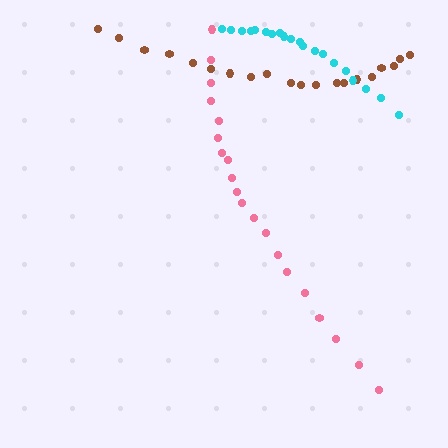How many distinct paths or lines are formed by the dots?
There are 3 distinct paths.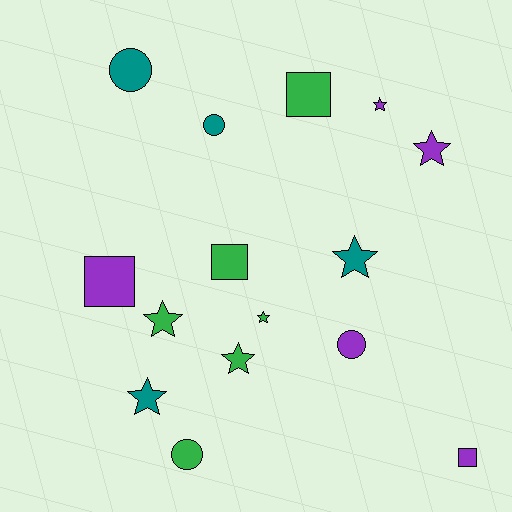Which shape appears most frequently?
Star, with 7 objects.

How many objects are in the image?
There are 15 objects.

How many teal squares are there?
There are no teal squares.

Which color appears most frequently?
Green, with 6 objects.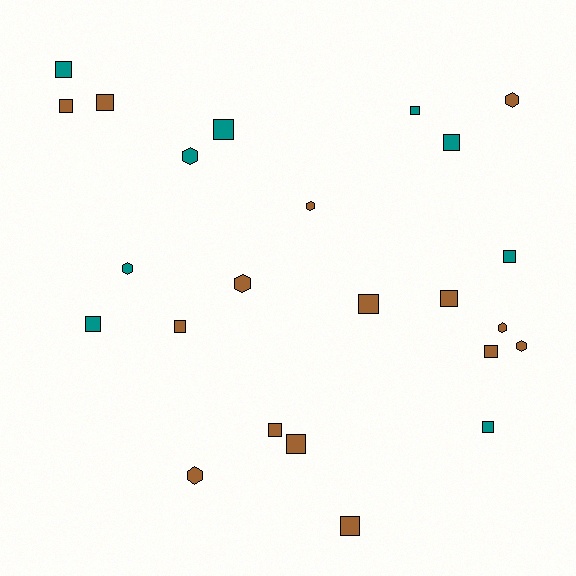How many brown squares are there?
There are 9 brown squares.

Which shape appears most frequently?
Square, with 16 objects.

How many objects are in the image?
There are 24 objects.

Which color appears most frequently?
Brown, with 15 objects.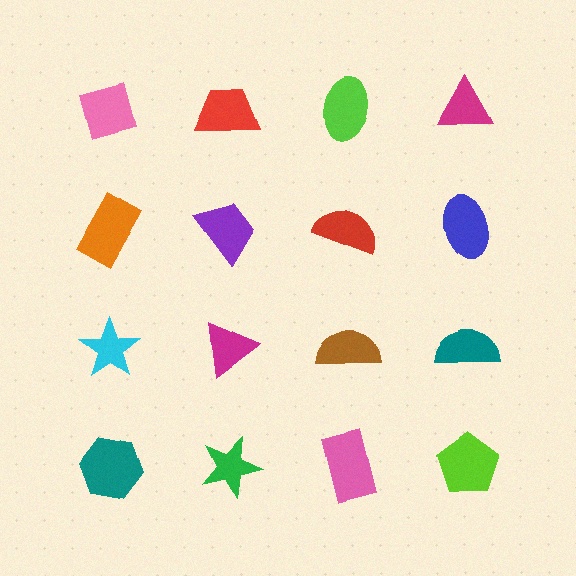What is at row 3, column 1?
A cyan star.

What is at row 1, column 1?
A pink diamond.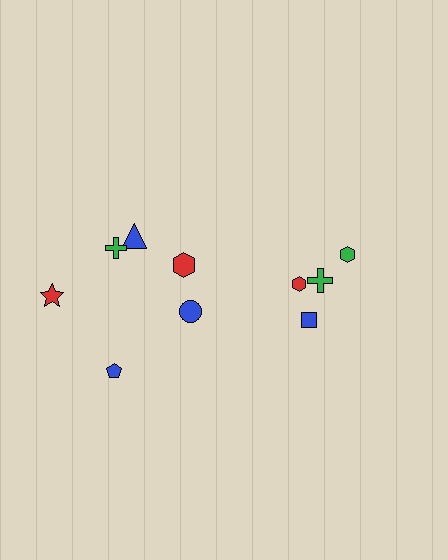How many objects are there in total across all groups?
There are 10 objects.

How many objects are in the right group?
There are 4 objects.